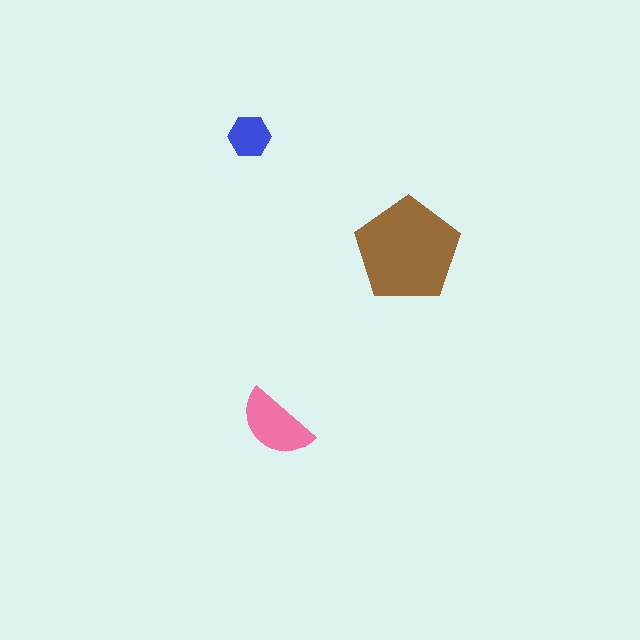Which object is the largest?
The brown pentagon.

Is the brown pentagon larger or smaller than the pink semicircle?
Larger.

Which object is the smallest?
The blue hexagon.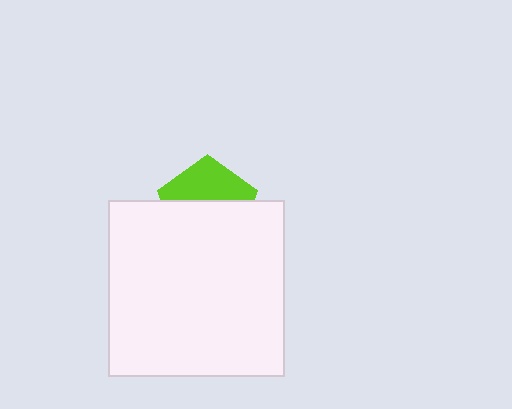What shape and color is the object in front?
The object in front is a white square.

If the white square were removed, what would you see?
You would see the complete lime pentagon.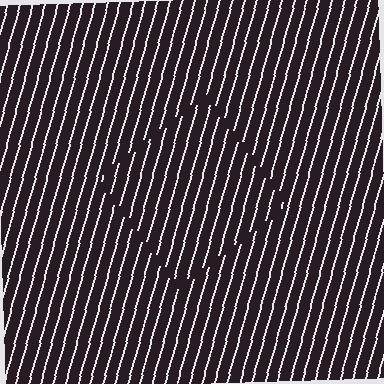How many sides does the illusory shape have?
4 sides — the line-ends trace a square.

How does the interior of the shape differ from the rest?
The interior of the shape contains the same grating, shifted by half a period — the contour is defined by the phase discontinuity where line-ends from the inner and outer gratings abut.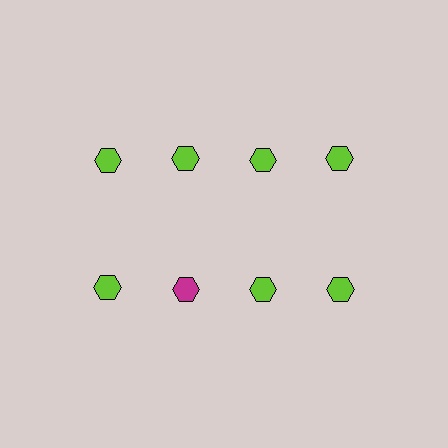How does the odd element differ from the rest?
It has a different color: magenta instead of lime.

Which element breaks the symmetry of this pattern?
The magenta hexagon in the second row, second from left column breaks the symmetry. All other shapes are lime hexagons.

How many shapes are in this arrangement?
There are 8 shapes arranged in a grid pattern.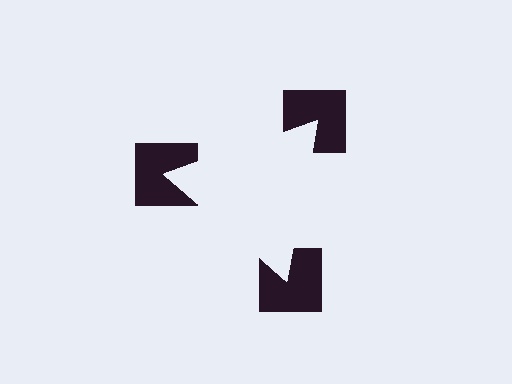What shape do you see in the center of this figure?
An illusory triangle — its edges are inferred from the aligned wedge cuts in the notched squares, not physically drawn.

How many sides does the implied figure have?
3 sides.